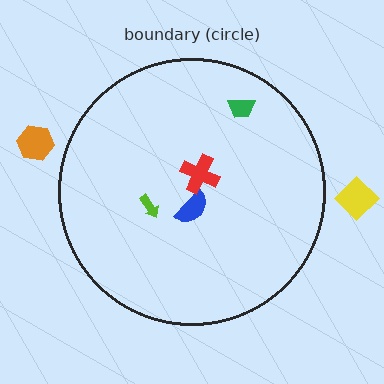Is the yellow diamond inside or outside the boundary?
Outside.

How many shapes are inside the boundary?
4 inside, 2 outside.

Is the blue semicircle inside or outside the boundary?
Inside.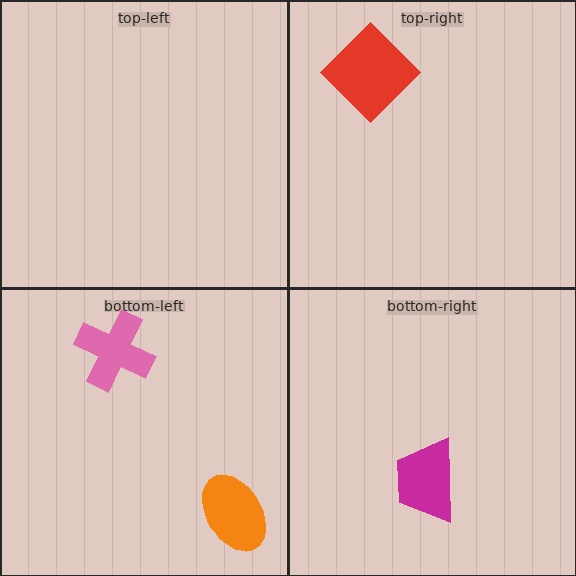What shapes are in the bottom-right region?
The magenta trapezoid.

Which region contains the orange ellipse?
The bottom-left region.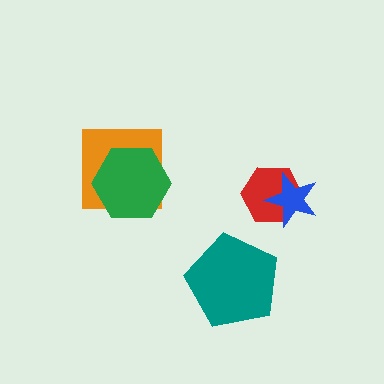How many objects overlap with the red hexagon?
1 object overlaps with the red hexagon.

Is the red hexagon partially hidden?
Yes, it is partially covered by another shape.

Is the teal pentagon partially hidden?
No, no other shape covers it.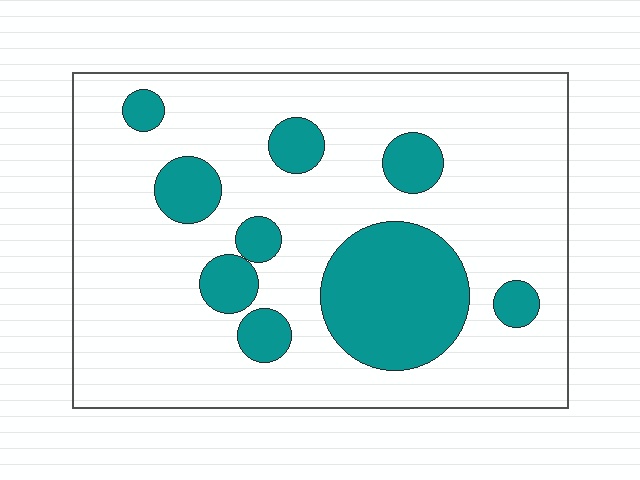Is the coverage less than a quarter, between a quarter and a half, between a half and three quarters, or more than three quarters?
Less than a quarter.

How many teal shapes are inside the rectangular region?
9.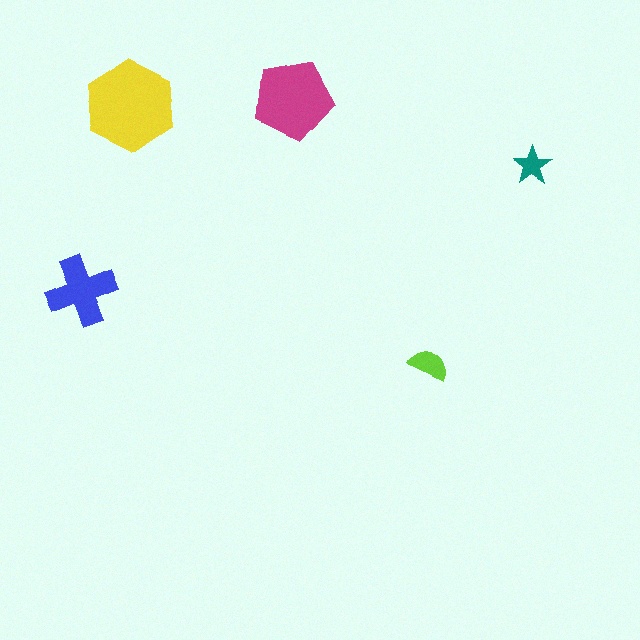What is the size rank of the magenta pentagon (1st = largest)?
2nd.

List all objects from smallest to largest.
The teal star, the lime semicircle, the blue cross, the magenta pentagon, the yellow hexagon.